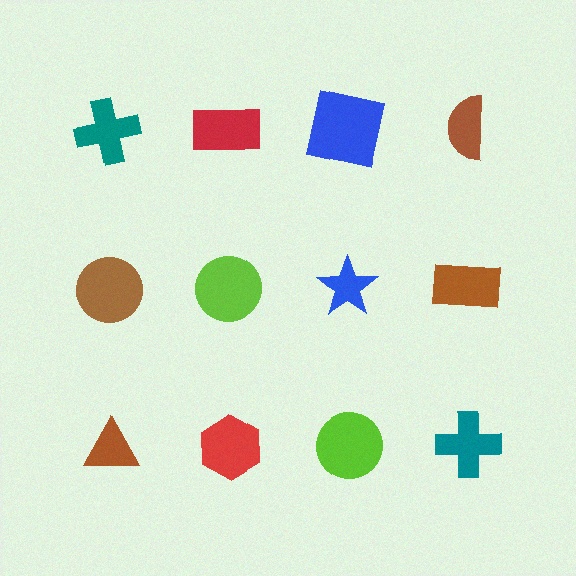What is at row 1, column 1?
A teal cross.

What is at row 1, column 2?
A red rectangle.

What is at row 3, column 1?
A brown triangle.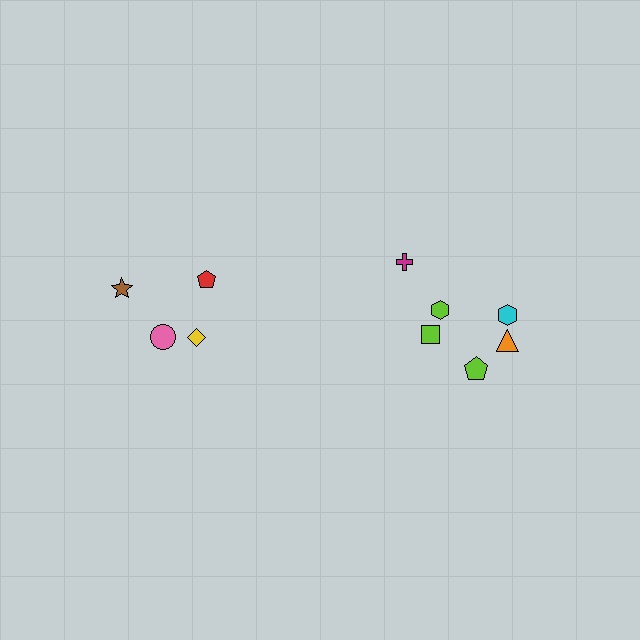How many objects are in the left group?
There are 4 objects.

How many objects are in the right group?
There are 6 objects.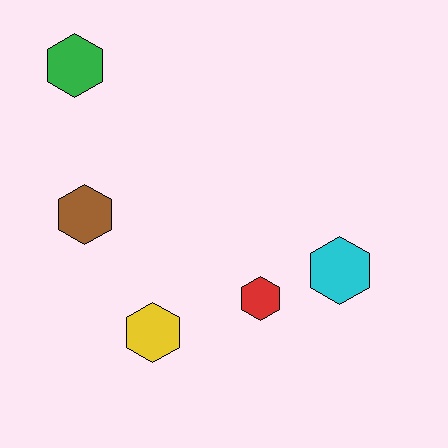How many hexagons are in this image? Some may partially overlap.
There are 5 hexagons.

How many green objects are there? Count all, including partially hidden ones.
There is 1 green object.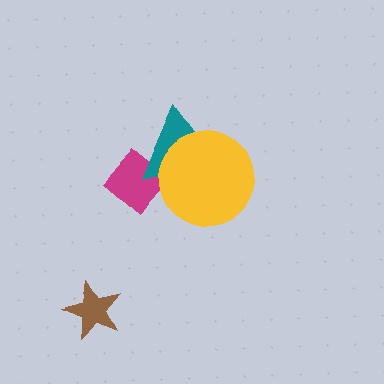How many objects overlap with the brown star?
0 objects overlap with the brown star.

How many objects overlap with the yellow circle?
2 objects overlap with the yellow circle.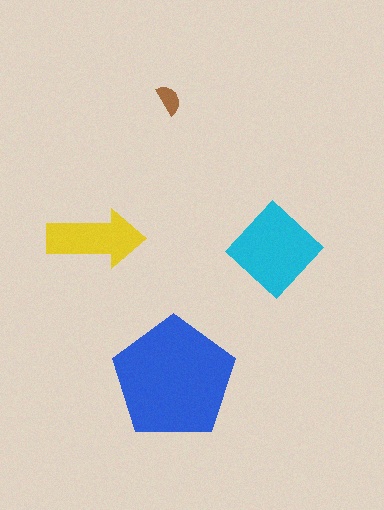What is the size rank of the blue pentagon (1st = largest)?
1st.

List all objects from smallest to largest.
The brown semicircle, the yellow arrow, the cyan diamond, the blue pentagon.